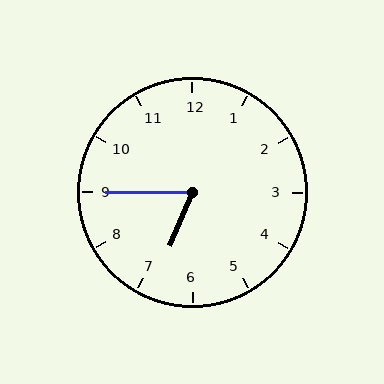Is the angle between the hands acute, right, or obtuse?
It is acute.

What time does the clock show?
6:45.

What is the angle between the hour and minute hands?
Approximately 68 degrees.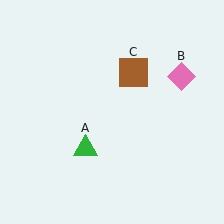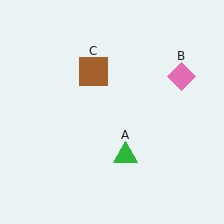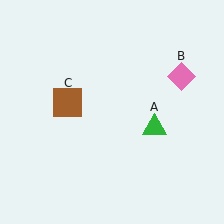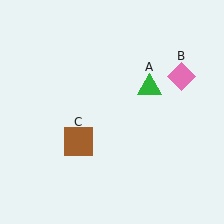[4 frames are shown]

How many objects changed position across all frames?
2 objects changed position: green triangle (object A), brown square (object C).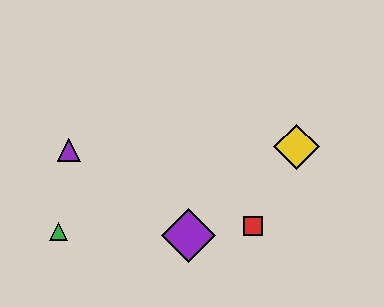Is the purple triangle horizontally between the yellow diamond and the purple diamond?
No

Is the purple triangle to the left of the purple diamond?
Yes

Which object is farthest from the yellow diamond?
The green triangle is farthest from the yellow diamond.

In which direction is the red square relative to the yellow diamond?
The red square is below the yellow diamond.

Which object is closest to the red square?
The purple diamond is closest to the red square.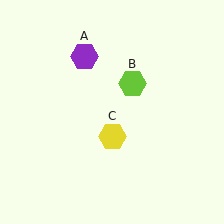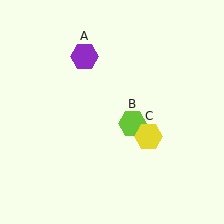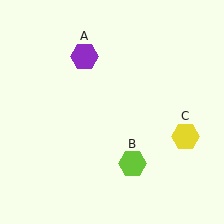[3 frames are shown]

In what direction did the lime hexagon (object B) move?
The lime hexagon (object B) moved down.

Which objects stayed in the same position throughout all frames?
Purple hexagon (object A) remained stationary.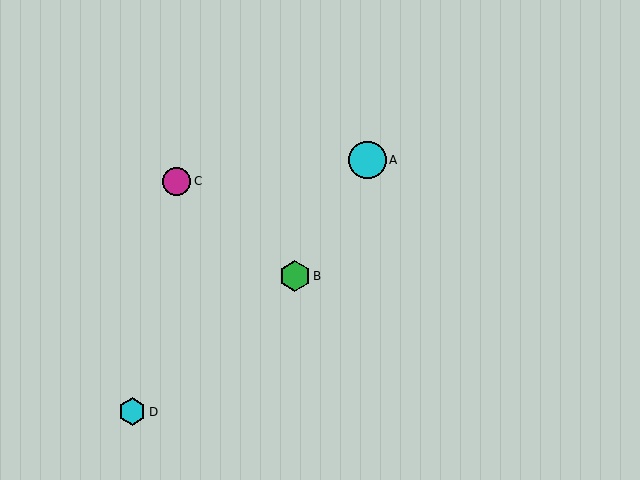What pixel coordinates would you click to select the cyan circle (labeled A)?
Click at (367, 160) to select the cyan circle A.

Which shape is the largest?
The cyan circle (labeled A) is the largest.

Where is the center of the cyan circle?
The center of the cyan circle is at (367, 160).